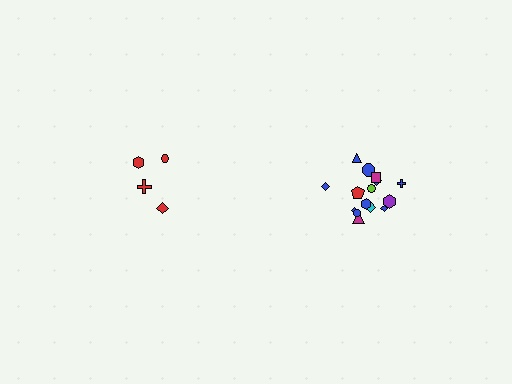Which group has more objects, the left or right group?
The right group.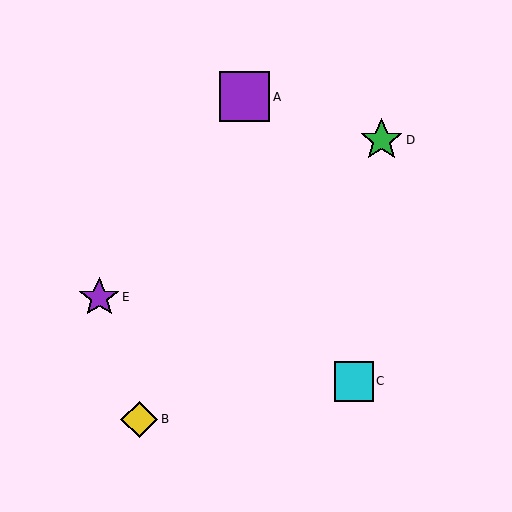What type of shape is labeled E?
Shape E is a purple star.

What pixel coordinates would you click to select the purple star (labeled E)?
Click at (99, 297) to select the purple star E.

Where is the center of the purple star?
The center of the purple star is at (99, 297).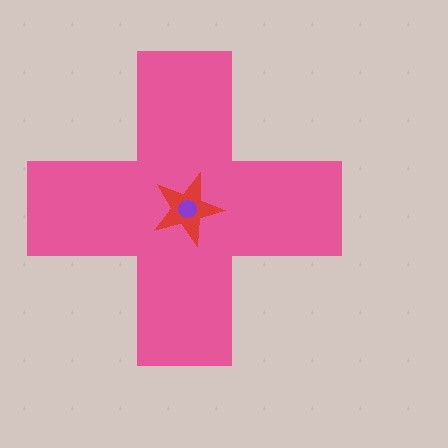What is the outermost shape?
The pink cross.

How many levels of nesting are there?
3.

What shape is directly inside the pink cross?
The red star.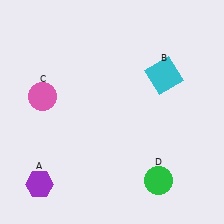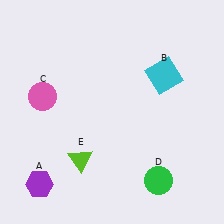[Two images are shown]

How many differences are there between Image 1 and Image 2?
There is 1 difference between the two images.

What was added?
A lime triangle (E) was added in Image 2.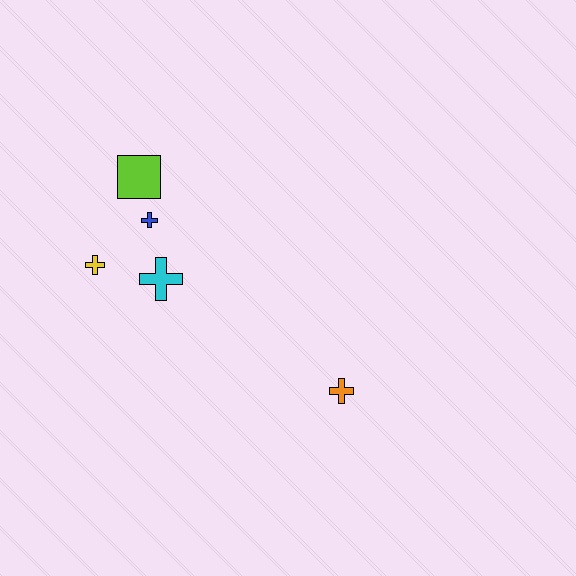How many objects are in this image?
There are 5 objects.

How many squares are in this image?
There is 1 square.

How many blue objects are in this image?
There is 1 blue object.